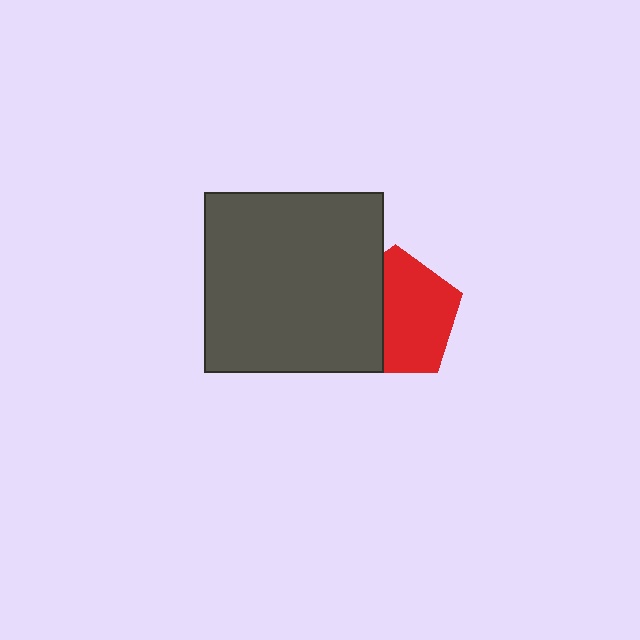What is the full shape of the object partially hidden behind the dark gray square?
The partially hidden object is a red pentagon.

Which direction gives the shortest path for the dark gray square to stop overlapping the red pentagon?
Moving left gives the shortest separation.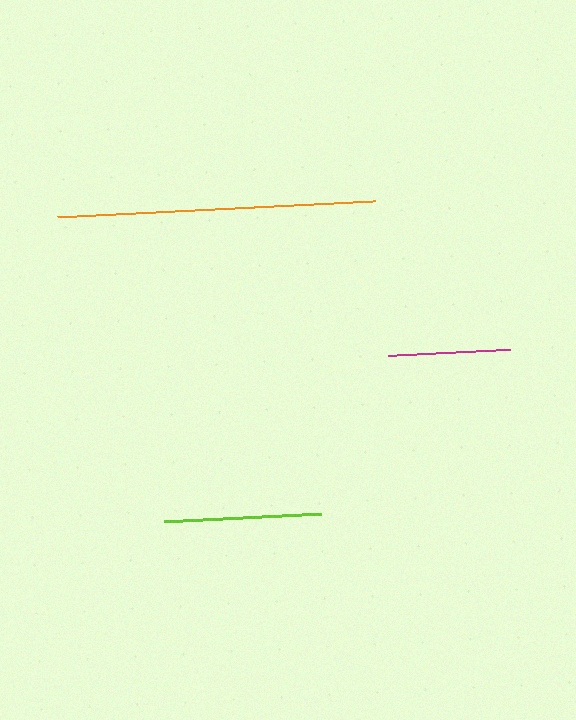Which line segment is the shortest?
The magenta line is the shortest at approximately 122 pixels.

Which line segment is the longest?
The orange line is the longest at approximately 318 pixels.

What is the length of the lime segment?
The lime segment is approximately 157 pixels long.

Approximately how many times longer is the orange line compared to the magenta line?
The orange line is approximately 2.6 times the length of the magenta line.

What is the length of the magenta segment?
The magenta segment is approximately 122 pixels long.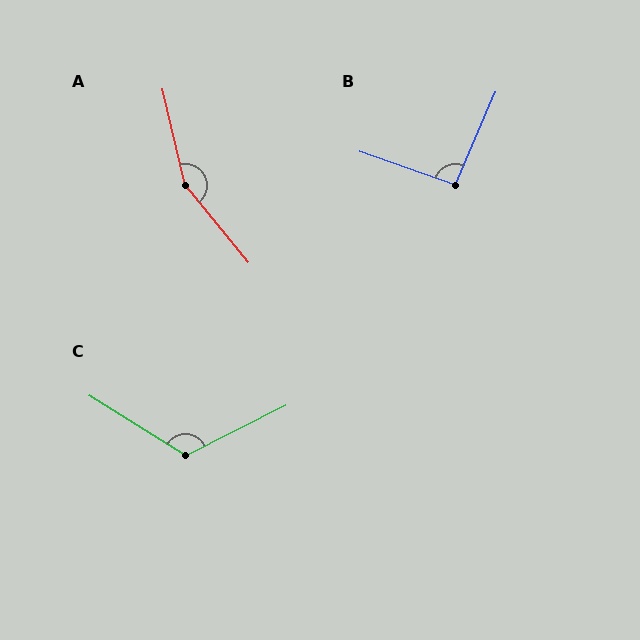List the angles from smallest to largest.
B (94°), C (121°), A (154°).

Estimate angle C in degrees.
Approximately 121 degrees.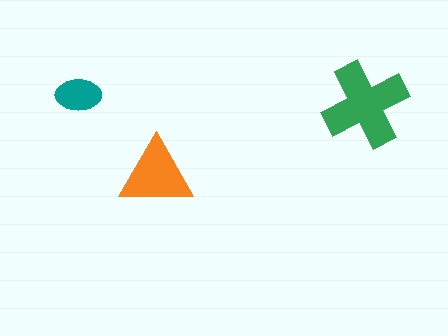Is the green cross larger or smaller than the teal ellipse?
Larger.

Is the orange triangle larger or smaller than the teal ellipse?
Larger.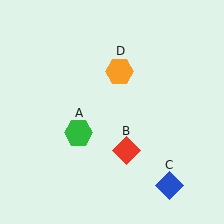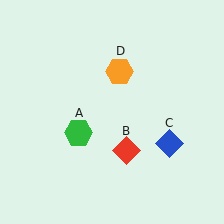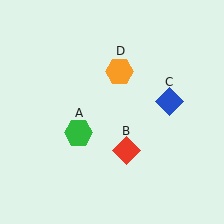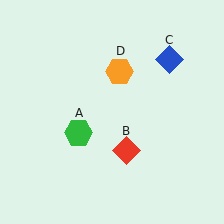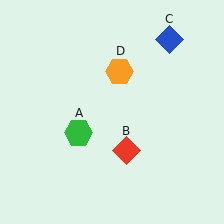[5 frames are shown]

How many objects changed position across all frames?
1 object changed position: blue diamond (object C).